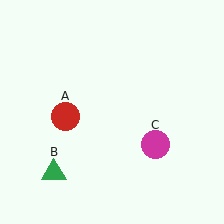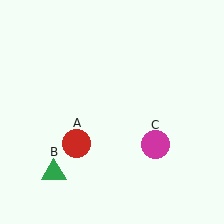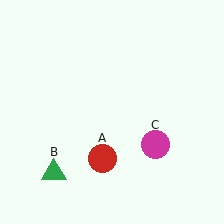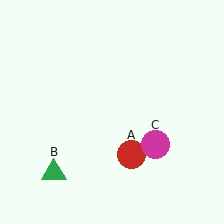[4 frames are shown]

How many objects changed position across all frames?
1 object changed position: red circle (object A).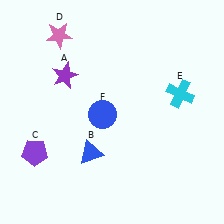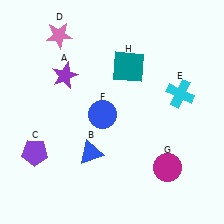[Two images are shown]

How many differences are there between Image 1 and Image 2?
There are 2 differences between the two images.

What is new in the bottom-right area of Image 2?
A magenta circle (G) was added in the bottom-right area of Image 2.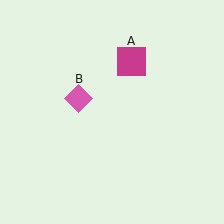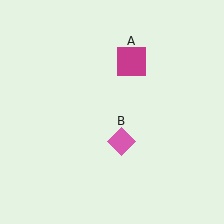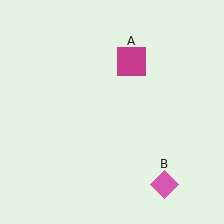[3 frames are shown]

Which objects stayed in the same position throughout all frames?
Magenta square (object A) remained stationary.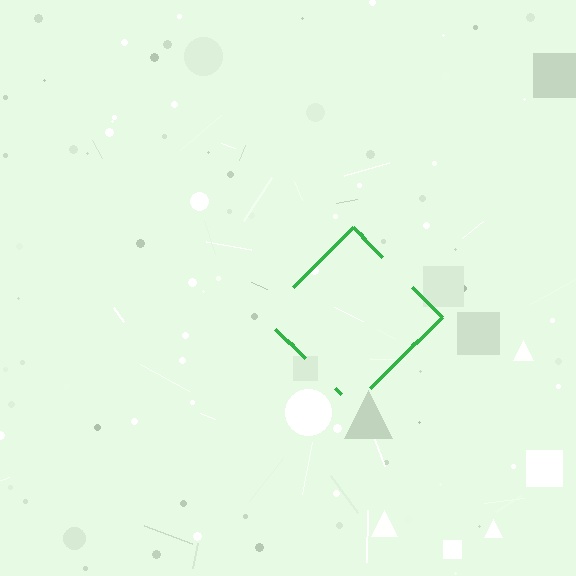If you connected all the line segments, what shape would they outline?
They would outline a diamond.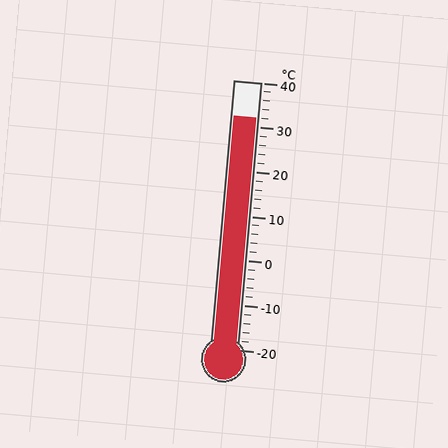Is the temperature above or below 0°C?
The temperature is above 0°C.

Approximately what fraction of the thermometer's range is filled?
The thermometer is filled to approximately 85% of its range.